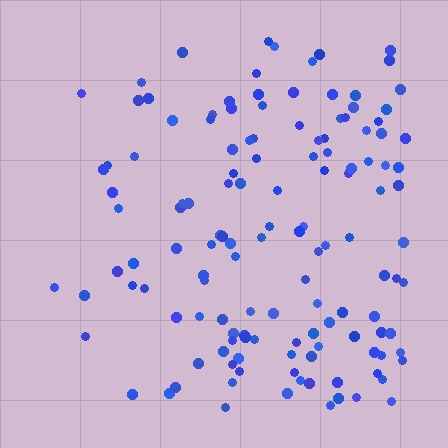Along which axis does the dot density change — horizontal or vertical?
Horizontal.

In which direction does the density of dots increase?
From left to right, with the right side densest.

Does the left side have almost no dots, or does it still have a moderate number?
Still a moderate number, just noticeably fewer than the right.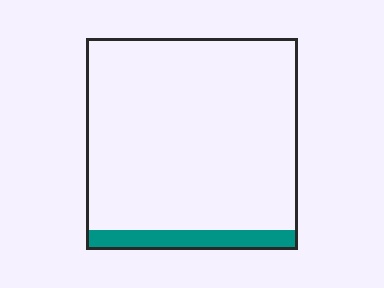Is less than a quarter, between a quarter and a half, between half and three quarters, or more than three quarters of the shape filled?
Less than a quarter.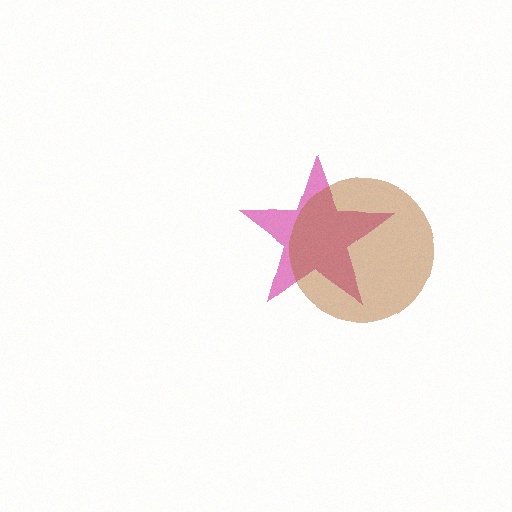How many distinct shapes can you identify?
There are 2 distinct shapes: a magenta star, a brown circle.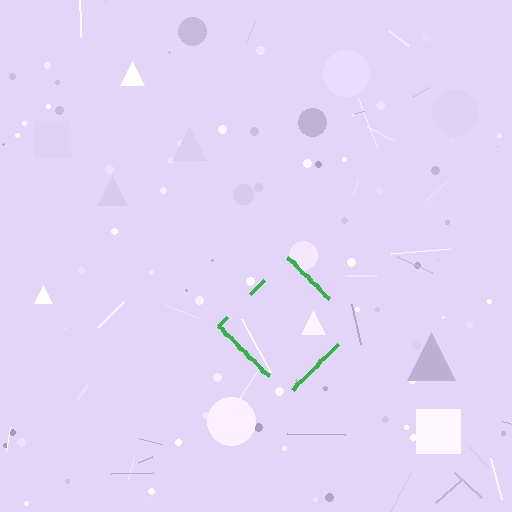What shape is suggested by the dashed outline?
The dashed outline suggests a diamond.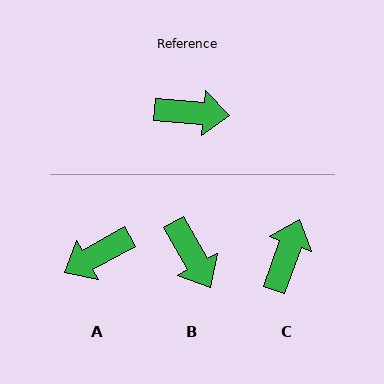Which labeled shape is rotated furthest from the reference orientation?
A, about 147 degrees away.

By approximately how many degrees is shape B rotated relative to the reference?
Approximately 56 degrees clockwise.